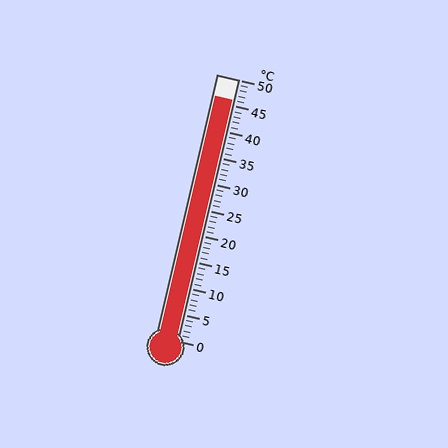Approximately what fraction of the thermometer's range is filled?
The thermometer is filled to approximately 90% of its range.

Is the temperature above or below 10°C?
The temperature is above 10°C.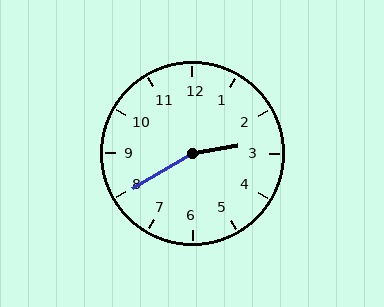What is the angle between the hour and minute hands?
Approximately 160 degrees.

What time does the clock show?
2:40.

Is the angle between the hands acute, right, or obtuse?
It is obtuse.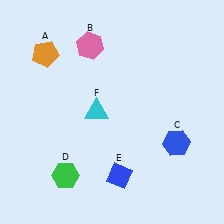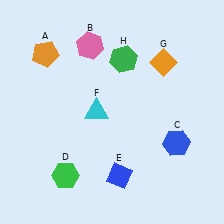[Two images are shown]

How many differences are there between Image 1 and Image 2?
There are 2 differences between the two images.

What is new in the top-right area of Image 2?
A green hexagon (H) was added in the top-right area of Image 2.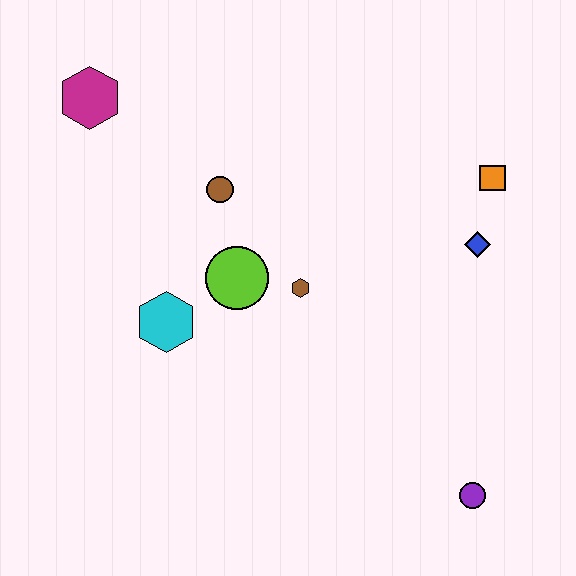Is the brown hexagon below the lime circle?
Yes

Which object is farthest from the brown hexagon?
The magenta hexagon is farthest from the brown hexagon.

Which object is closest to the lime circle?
The brown hexagon is closest to the lime circle.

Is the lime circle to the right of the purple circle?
No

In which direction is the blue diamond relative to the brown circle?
The blue diamond is to the right of the brown circle.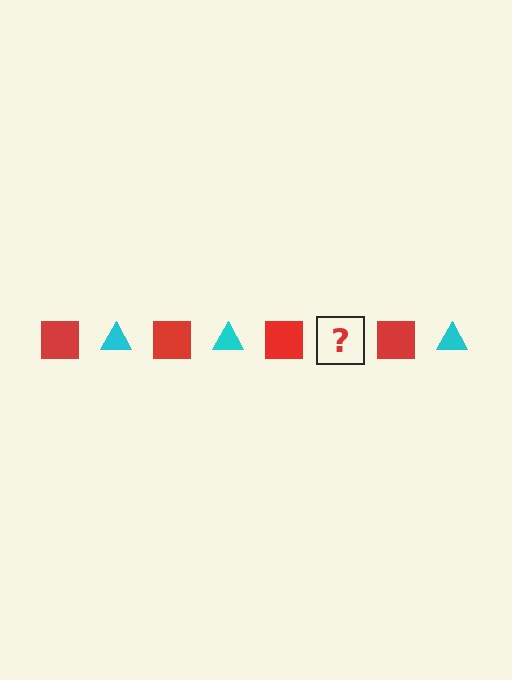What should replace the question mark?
The question mark should be replaced with a cyan triangle.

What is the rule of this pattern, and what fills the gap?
The rule is that the pattern alternates between red square and cyan triangle. The gap should be filled with a cyan triangle.